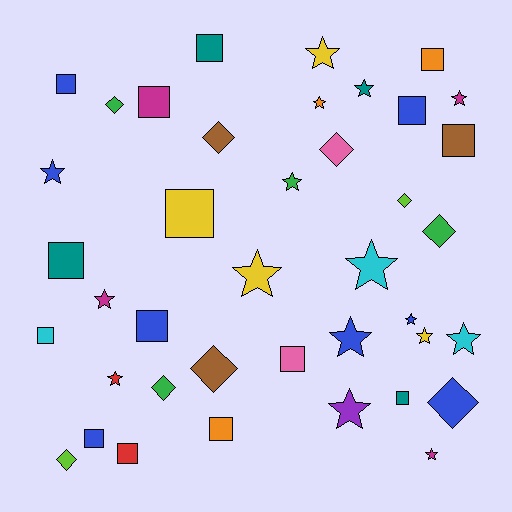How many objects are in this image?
There are 40 objects.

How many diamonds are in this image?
There are 9 diamonds.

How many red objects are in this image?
There are 2 red objects.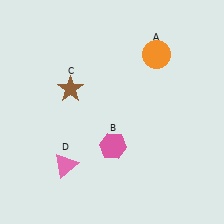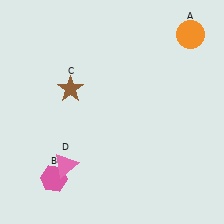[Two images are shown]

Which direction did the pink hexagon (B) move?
The pink hexagon (B) moved left.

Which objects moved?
The objects that moved are: the orange circle (A), the pink hexagon (B).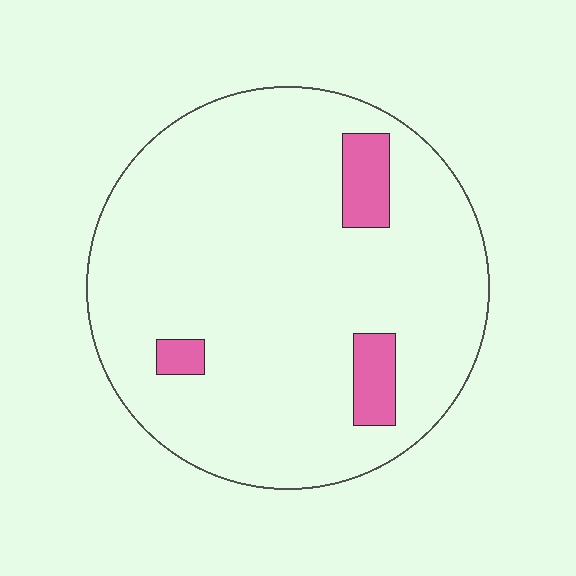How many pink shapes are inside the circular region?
3.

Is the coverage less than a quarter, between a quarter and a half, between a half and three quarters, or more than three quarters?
Less than a quarter.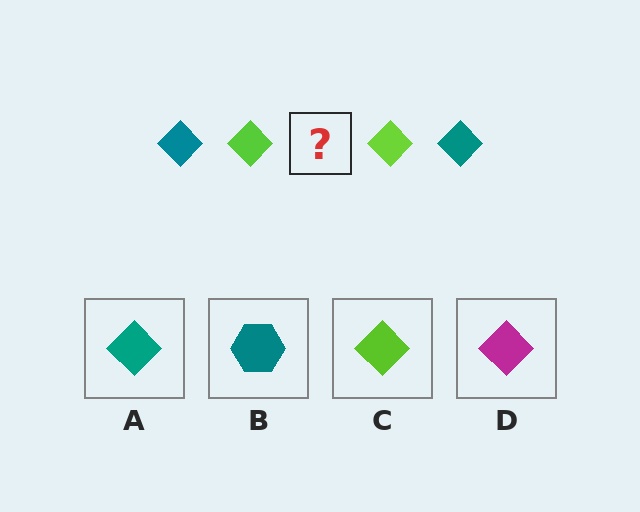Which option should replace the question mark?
Option A.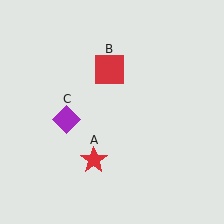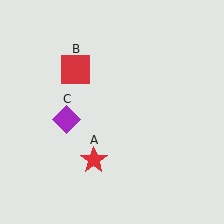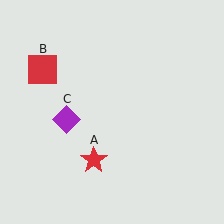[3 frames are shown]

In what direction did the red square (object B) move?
The red square (object B) moved left.